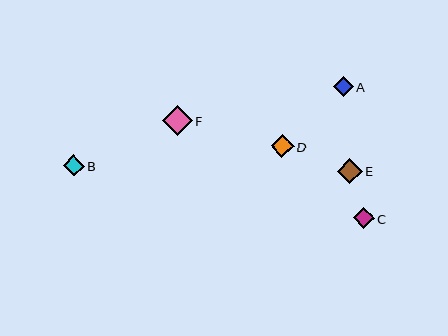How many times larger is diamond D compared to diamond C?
Diamond D is approximately 1.1 times the size of diamond C.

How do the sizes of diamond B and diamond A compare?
Diamond B and diamond A are approximately the same size.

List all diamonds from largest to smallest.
From largest to smallest: F, E, D, B, C, A.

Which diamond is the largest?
Diamond F is the largest with a size of approximately 29 pixels.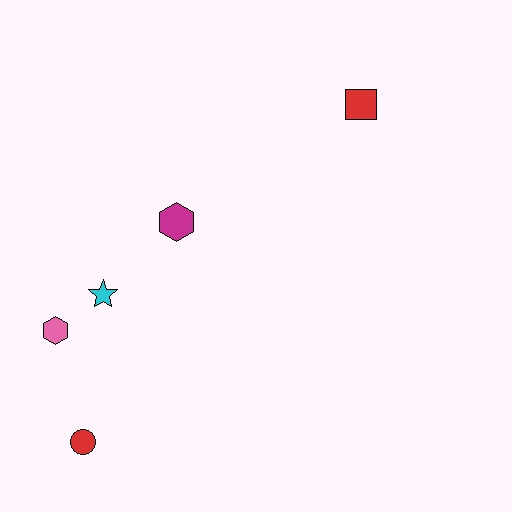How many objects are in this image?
There are 5 objects.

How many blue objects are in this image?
There are no blue objects.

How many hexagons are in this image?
There are 2 hexagons.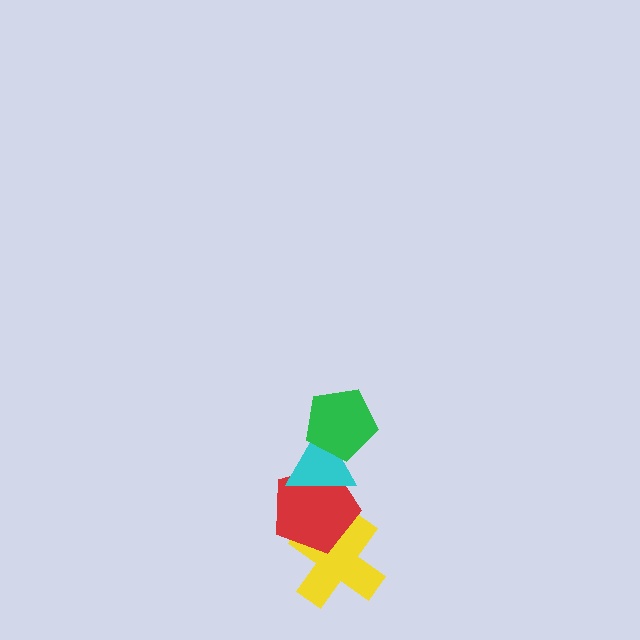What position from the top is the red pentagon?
The red pentagon is 3rd from the top.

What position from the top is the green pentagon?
The green pentagon is 1st from the top.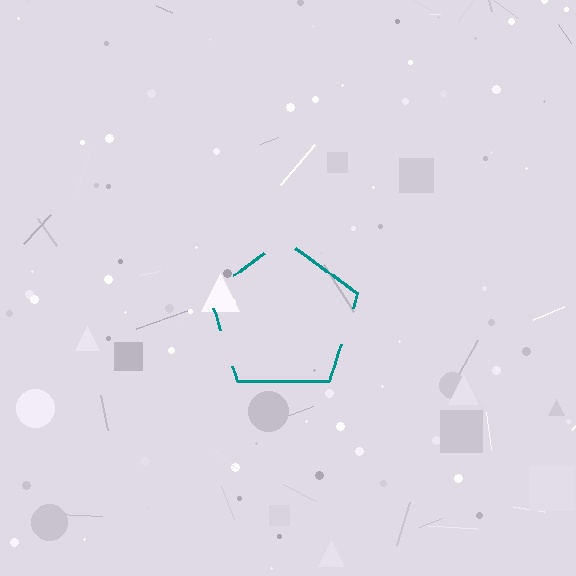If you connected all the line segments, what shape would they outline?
They would outline a pentagon.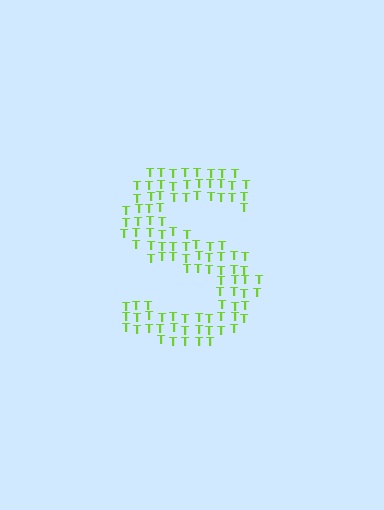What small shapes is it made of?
It is made of small letter T's.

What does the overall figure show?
The overall figure shows the letter S.